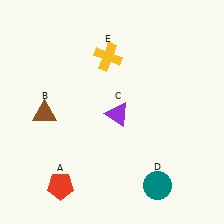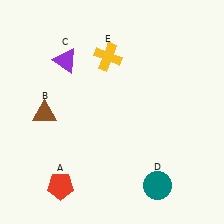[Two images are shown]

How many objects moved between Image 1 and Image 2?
1 object moved between the two images.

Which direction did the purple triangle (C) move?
The purple triangle (C) moved up.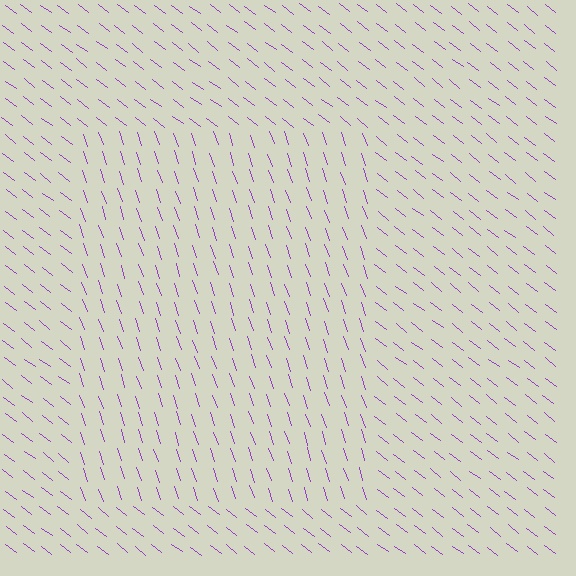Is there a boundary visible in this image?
Yes, there is a texture boundary formed by a change in line orientation.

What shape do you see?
I see a rectangle.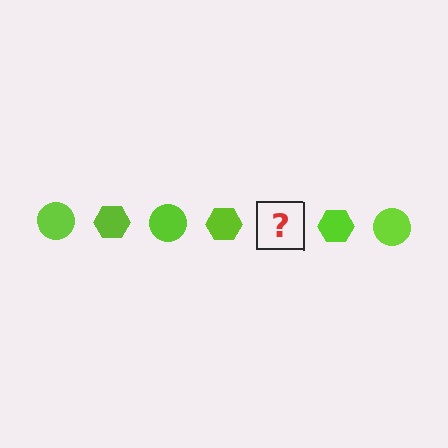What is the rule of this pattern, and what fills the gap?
The rule is that the pattern cycles through circle, hexagon shapes in lime. The gap should be filled with a lime circle.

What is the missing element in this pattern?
The missing element is a lime circle.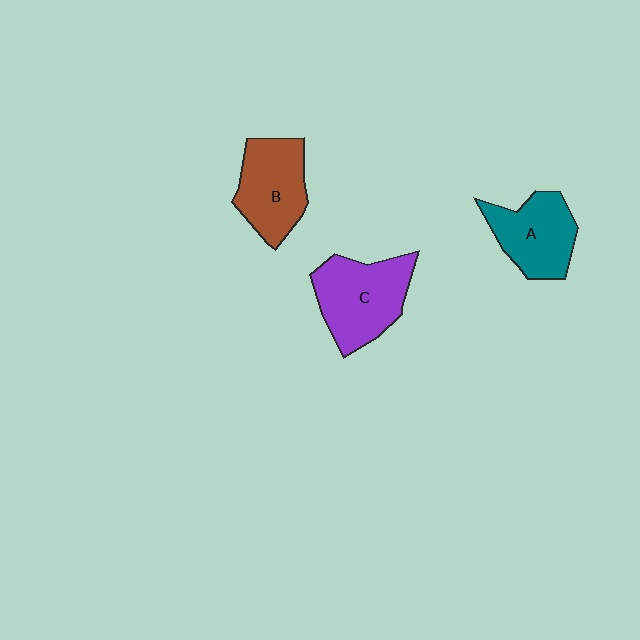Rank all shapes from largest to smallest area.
From largest to smallest: C (purple), B (brown), A (teal).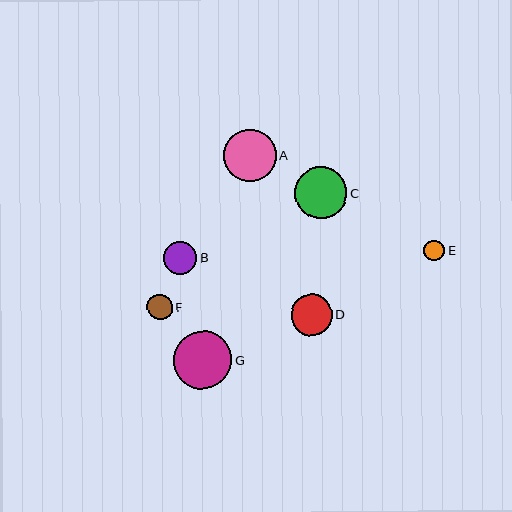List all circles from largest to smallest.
From largest to smallest: G, A, C, D, B, F, E.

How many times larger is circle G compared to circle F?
Circle G is approximately 2.3 times the size of circle F.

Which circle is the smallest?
Circle E is the smallest with a size of approximately 21 pixels.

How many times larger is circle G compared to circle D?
Circle G is approximately 1.4 times the size of circle D.